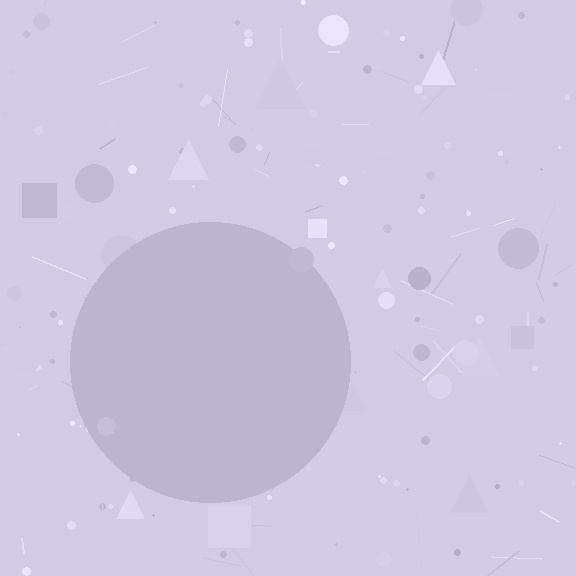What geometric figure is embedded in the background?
A circle is embedded in the background.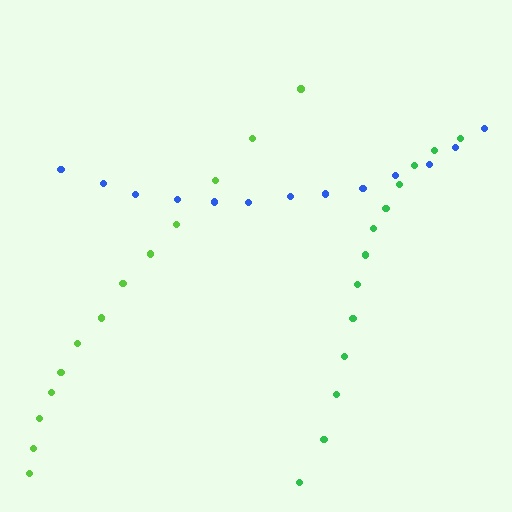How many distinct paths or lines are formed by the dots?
There are 3 distinct paths.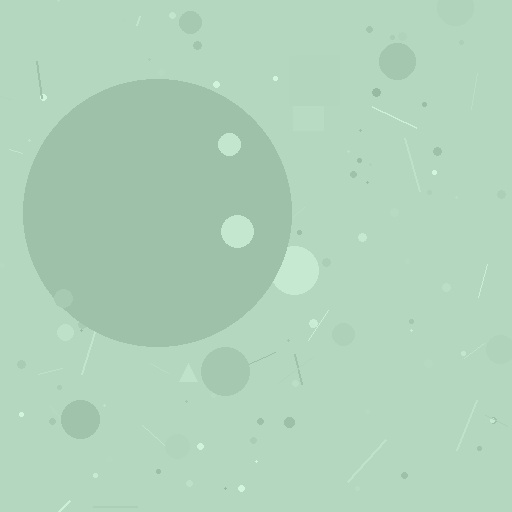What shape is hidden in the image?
A circle is hidden in the image.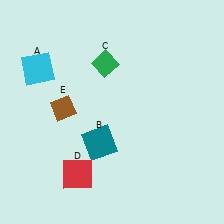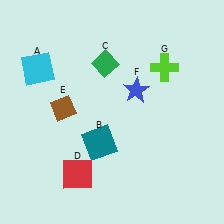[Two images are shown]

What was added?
A blue star (F), a lime cross (G) were added in Image 2.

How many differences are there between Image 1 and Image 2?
There are 2 differences between the two images.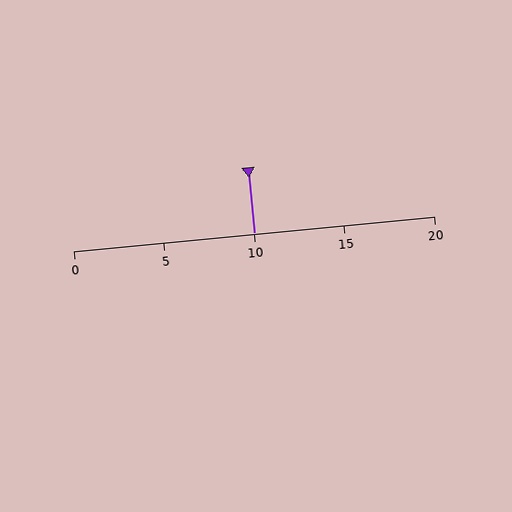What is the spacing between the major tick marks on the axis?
The major ticks are spaced 5 apart.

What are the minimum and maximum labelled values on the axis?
The axis runs from 0 to 20.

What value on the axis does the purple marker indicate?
The marker indicates approximately 10.